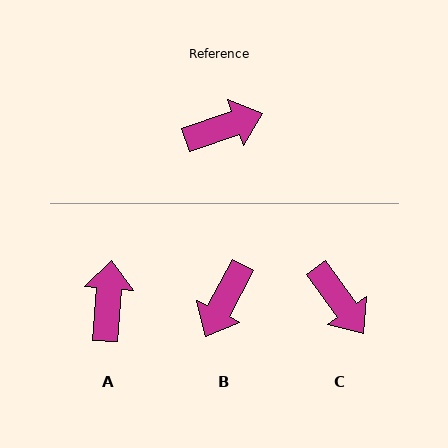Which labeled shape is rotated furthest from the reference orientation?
B, about 136 degrees away.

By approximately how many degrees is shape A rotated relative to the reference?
Approximately 67 degrees counter-clockwise.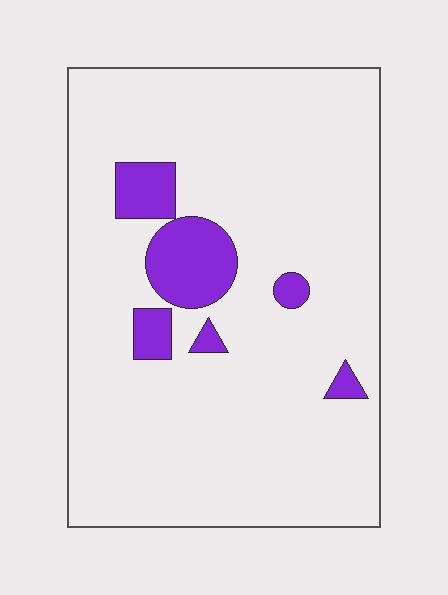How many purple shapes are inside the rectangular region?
6.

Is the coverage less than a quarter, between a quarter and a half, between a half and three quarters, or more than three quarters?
Less than a quarter.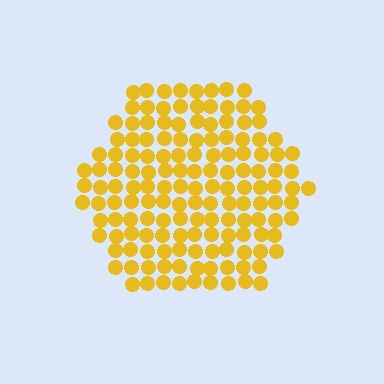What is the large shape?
The large shape is a hexagon.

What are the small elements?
The small elements are circles.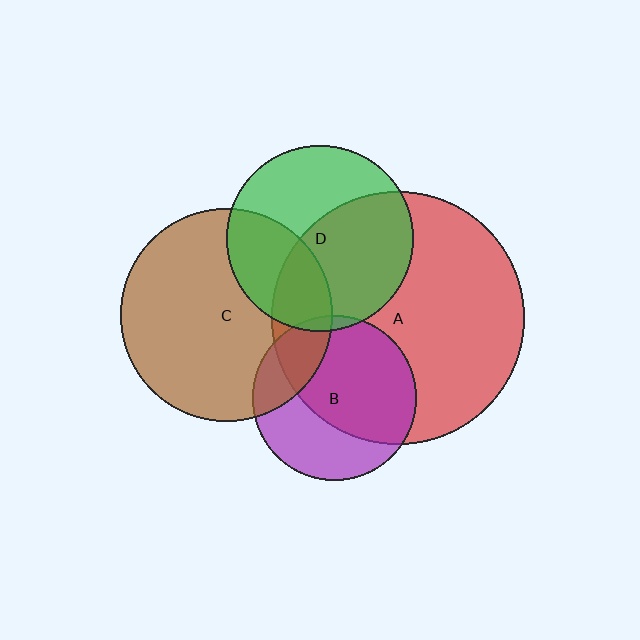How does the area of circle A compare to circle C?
Approximately 1.4 times.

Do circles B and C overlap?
Yes.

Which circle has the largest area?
Circle A (red).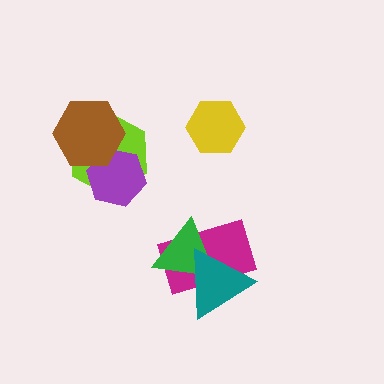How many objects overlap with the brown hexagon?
2 objects overlap with the brown hexagon.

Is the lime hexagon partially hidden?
Yes, it is partially covered by another shape.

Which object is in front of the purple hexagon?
The brown hexagon is in front of the purple hexagon.